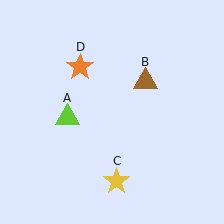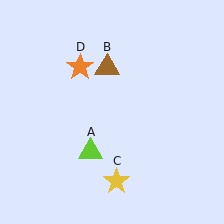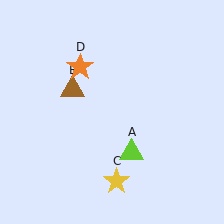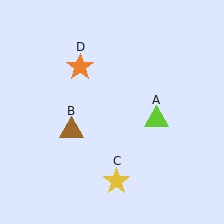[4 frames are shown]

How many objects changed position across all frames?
2 objects changed position: lime triangle (object A), brown triangle (object B).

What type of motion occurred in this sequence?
The lime triangle (object A), brown triangle (object B) rotated counterclockwise around the center of the scene.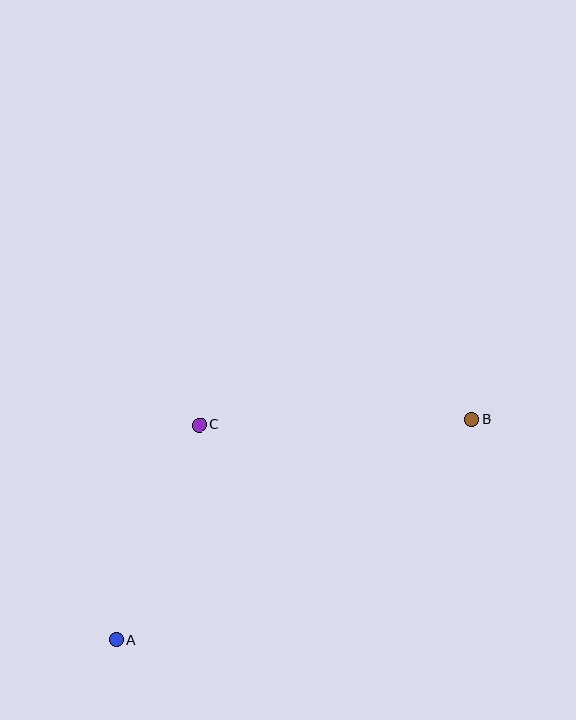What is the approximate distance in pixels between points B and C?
The distance between B and C is approximately 273 pixels.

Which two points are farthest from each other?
Points A and B are farthest from each other.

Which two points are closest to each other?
Points A and C are closest to each other.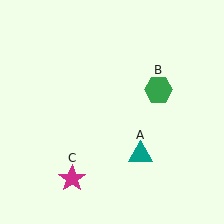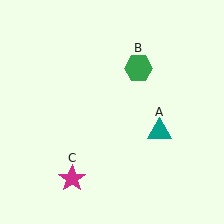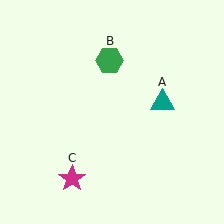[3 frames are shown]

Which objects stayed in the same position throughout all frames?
Magenta star (object C) remained stationary.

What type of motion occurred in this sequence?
The teal triangle (object A), green hexagon (object B) rotated counterclockwise around the center of the scene.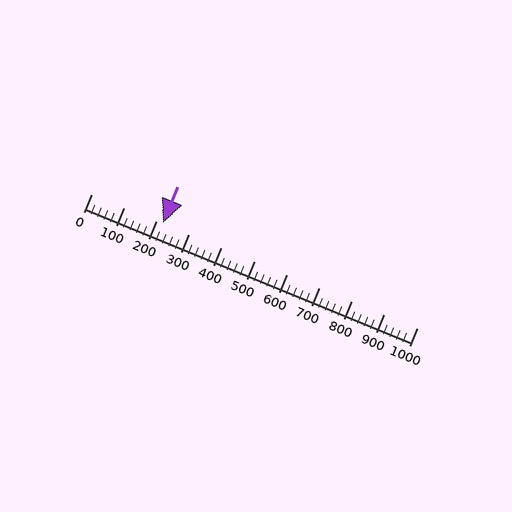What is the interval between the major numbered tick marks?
The major tick marks are spaced 100 units apart.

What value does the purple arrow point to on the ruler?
The purple arrow points to approximately 220.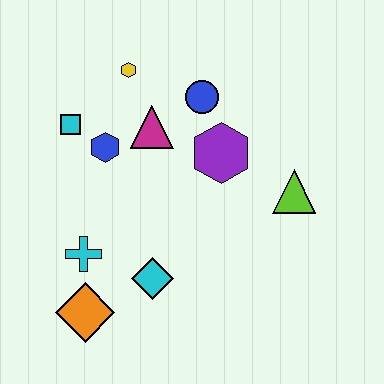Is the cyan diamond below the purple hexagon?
Yes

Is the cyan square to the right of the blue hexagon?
No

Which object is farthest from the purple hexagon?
The orange diamond is farthest from the purple hexagon.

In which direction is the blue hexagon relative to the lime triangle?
The blue hexagon is to the left of the lime triangle.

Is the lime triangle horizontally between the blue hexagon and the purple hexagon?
No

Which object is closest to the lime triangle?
The purple hexagon is closest to the lime triangle.